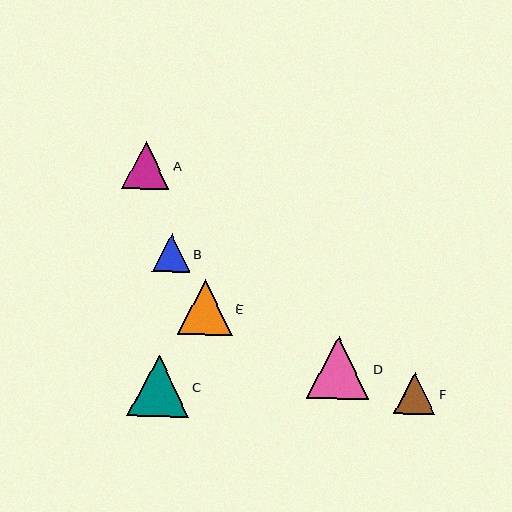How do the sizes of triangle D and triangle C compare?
Triangle D and triangle C are approximately the same size.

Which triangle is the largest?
Triangle D is the largest with a size of approximately 62 pixels.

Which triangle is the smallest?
Triangle B is the smallest with a size of approximately 38 pixels.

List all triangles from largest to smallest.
From largest to smallest: D, C, E, A, F, B.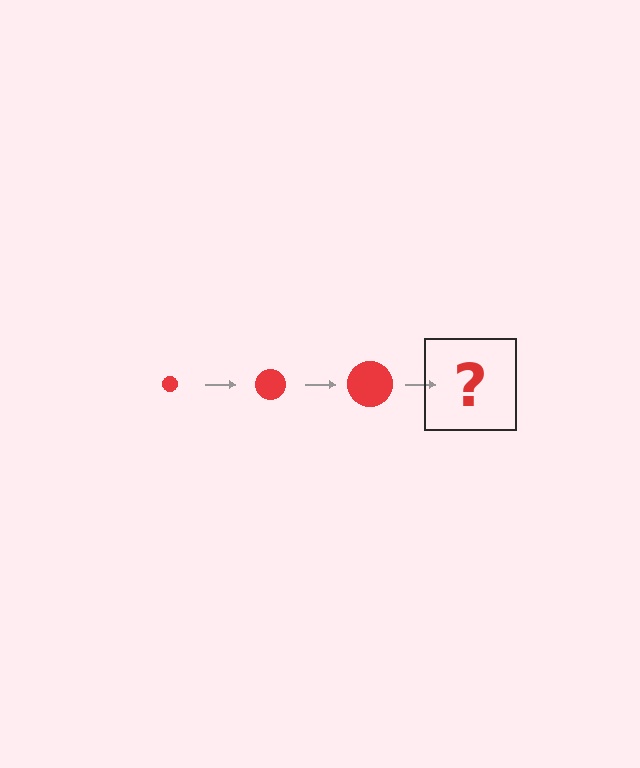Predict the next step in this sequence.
The next step is a red circle, larger than the previous one.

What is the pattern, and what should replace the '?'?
The pattern is that the circle gets progressively larger each step. The '?' should be a red circle, larger than the previous one.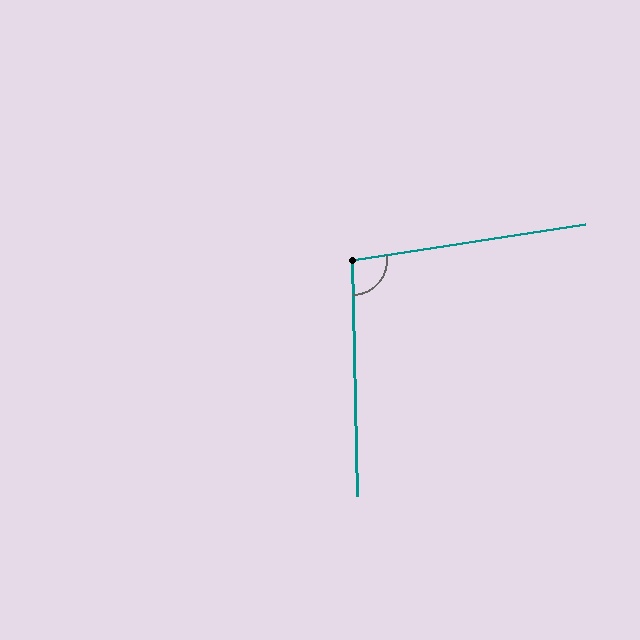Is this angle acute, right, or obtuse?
It is obtuse.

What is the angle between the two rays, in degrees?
Approximately 97 degrees.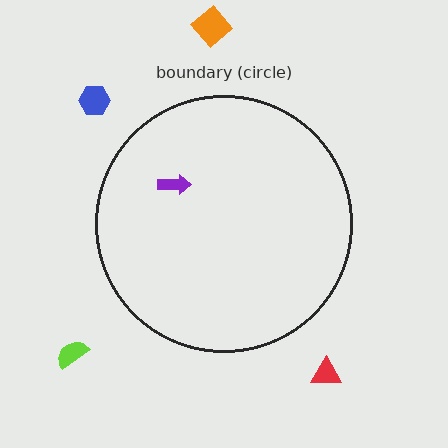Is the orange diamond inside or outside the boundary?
Outside.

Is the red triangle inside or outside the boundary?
Outside.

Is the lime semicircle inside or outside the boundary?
Outside.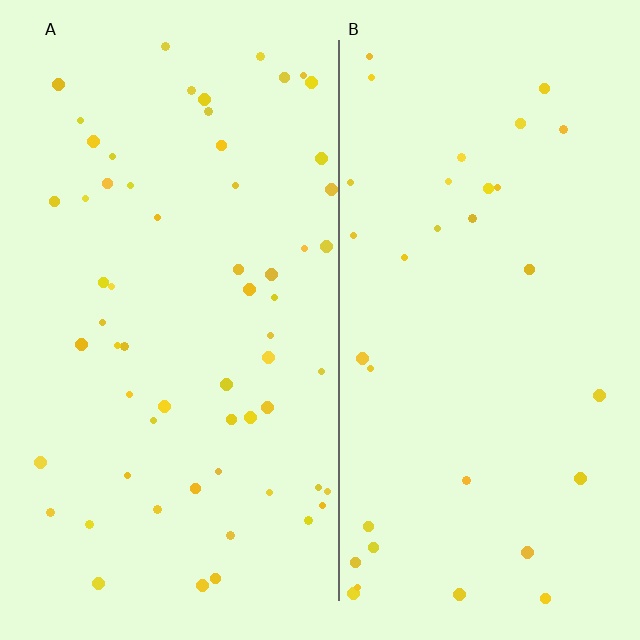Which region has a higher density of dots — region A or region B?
A (the left).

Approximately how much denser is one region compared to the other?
Approximately 1.8× — region A over region B.